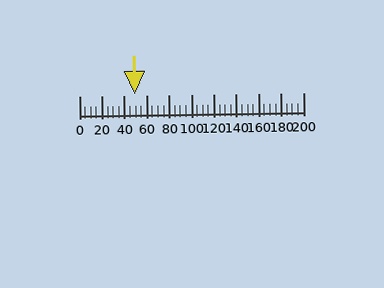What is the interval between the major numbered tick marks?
The major tick marks are spaced 20 units apart.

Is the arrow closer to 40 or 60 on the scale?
The arrow is closer to 40.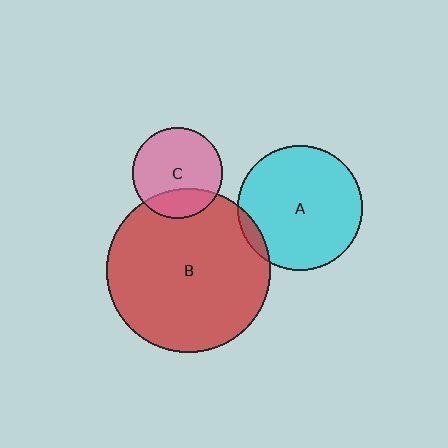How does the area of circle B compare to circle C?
Approximately 3.3 times.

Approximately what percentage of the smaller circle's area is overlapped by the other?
Approximately 25%.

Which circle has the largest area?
Circle B (red).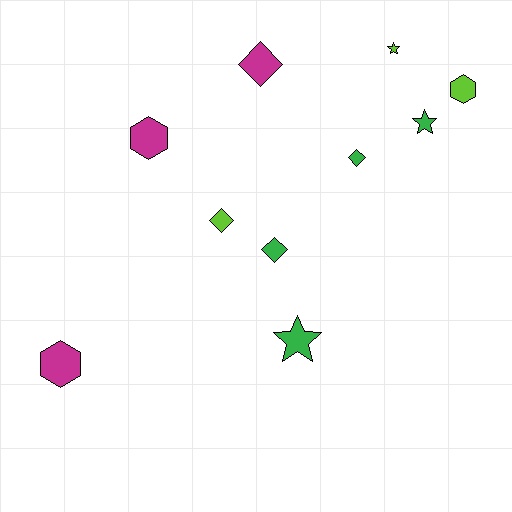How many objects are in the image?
There are 10 objects.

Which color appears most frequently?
Green, with 4 objects.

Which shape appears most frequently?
Diamond, with 4 objects.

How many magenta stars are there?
There are no magenta stars.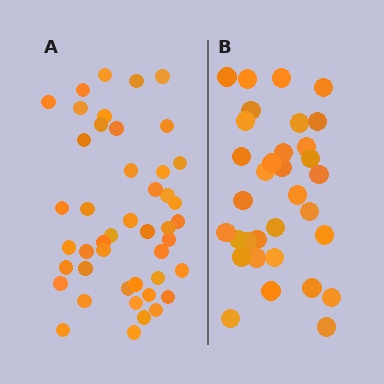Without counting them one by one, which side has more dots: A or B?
Region A (the left region) has more dots.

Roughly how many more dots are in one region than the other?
Region A has roughly 12 or so more dots than region B.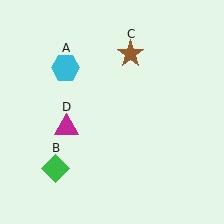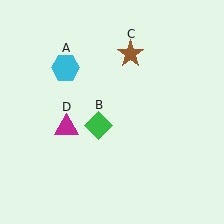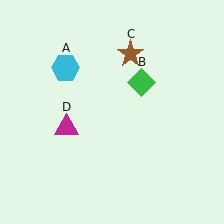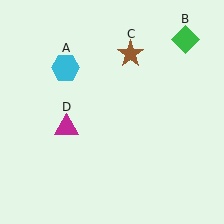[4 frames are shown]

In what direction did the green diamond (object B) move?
The green diamond (object B) moved up and to the right.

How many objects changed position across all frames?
1 object changed position: green diamond (object B).